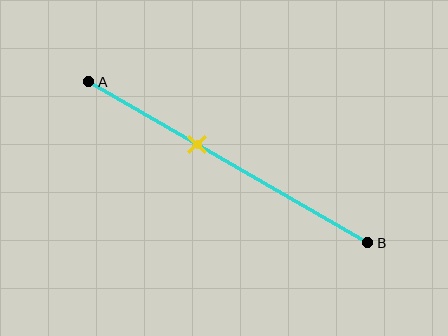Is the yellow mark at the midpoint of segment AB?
No, the mark is at about 40% from A, not at the 50% midpoint.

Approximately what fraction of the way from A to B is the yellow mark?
The yellow mark is approximately 40% of the way from A to B.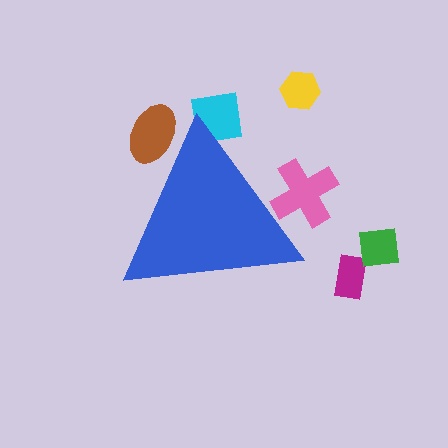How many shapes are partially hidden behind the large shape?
3 shapes are partially hidden.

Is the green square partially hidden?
No, the green square is fully visible.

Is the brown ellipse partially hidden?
Yes, the brown ellipse is partially hidden behind the blue triangle.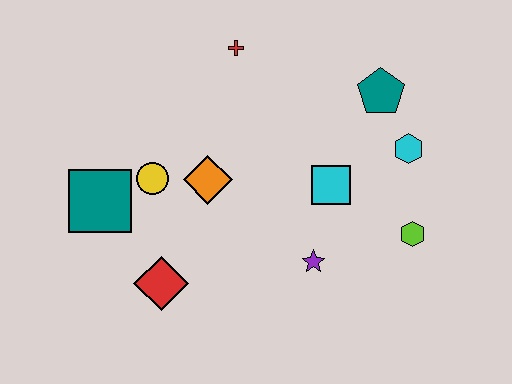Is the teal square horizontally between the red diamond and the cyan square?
No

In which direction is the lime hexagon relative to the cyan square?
The lime hexagon is to the right of the cyan square.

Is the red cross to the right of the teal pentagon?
No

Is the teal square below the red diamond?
No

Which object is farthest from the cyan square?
The teal square is farthest from the cyan square.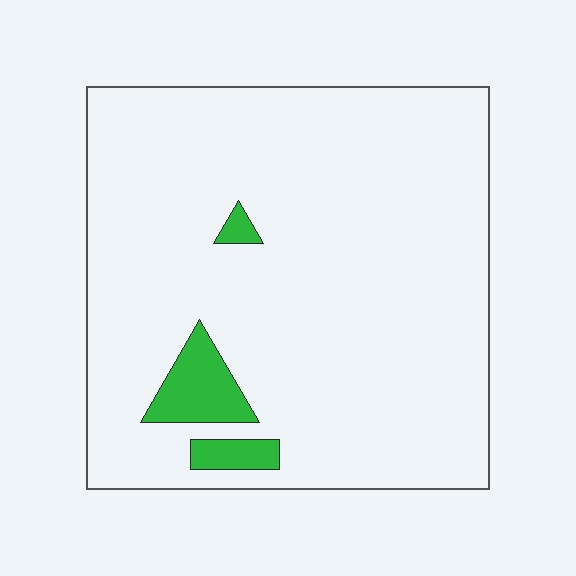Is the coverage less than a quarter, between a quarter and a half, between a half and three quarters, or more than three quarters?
Less than a quarter.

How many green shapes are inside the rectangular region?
3.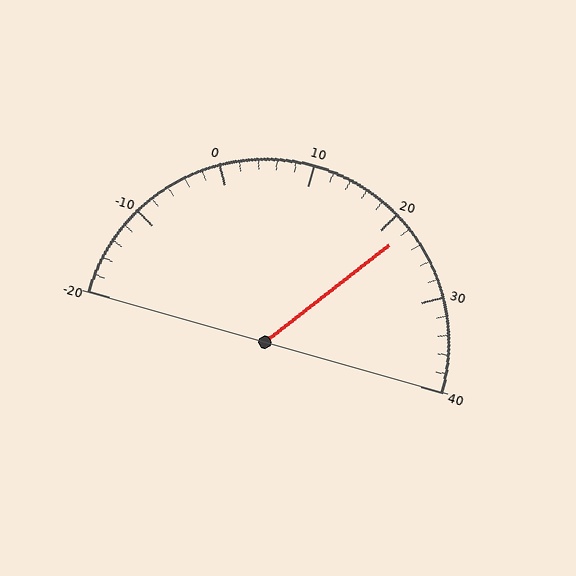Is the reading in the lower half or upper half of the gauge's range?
The reading is in the upper half of the range (-20 to 40).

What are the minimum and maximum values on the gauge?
The gauge ranges from -20 to 40.